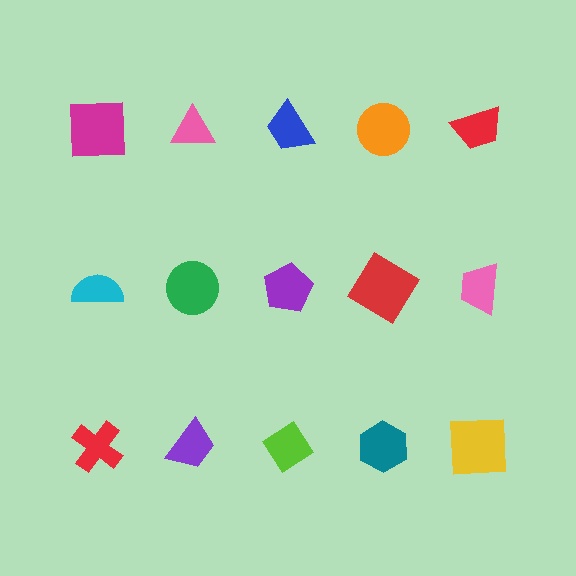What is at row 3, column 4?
A teal hexagon.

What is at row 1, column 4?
An orange circle.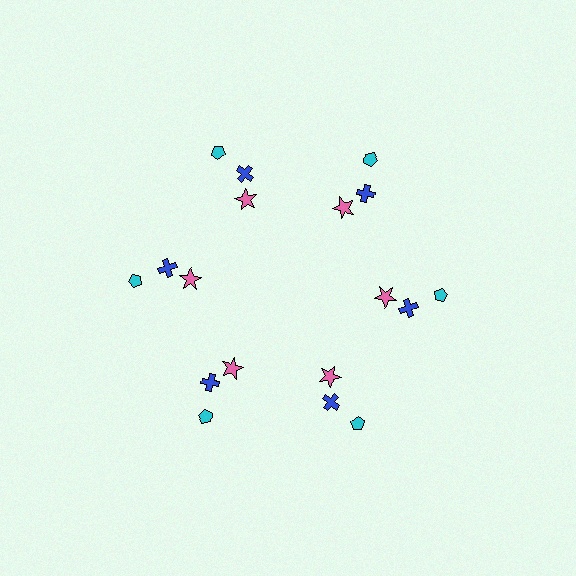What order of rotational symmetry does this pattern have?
This pattern has 6-fold rotational symmetry.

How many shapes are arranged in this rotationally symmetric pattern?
There are 18 shapes, arranged in 6 groups of 3.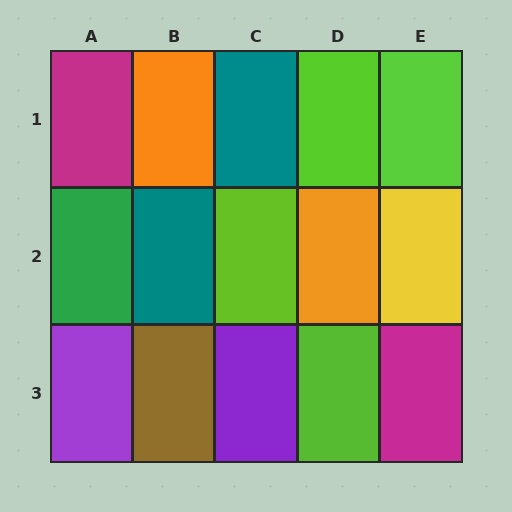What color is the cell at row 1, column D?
Lime.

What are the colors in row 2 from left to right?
Green, teal, lime, orange, yellow.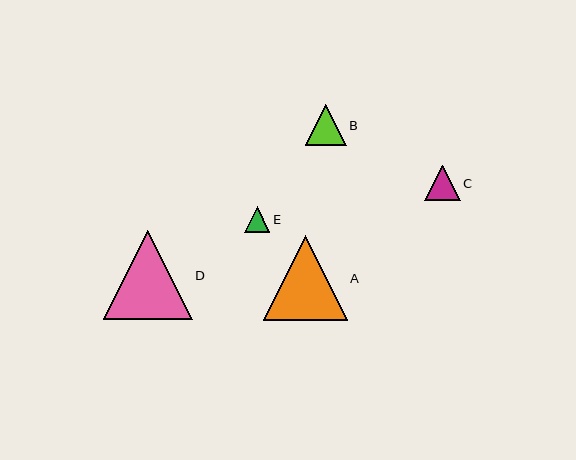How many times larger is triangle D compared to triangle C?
Triangle D is approximately 2.5 times the size of triangle C.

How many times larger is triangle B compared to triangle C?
Triangle B is approximately 1.2 times the size of triangle C.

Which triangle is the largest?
Triangle D is the largest with a size of approximately 89 pixels.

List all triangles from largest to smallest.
From largest to smallest: D, A, B, C, E.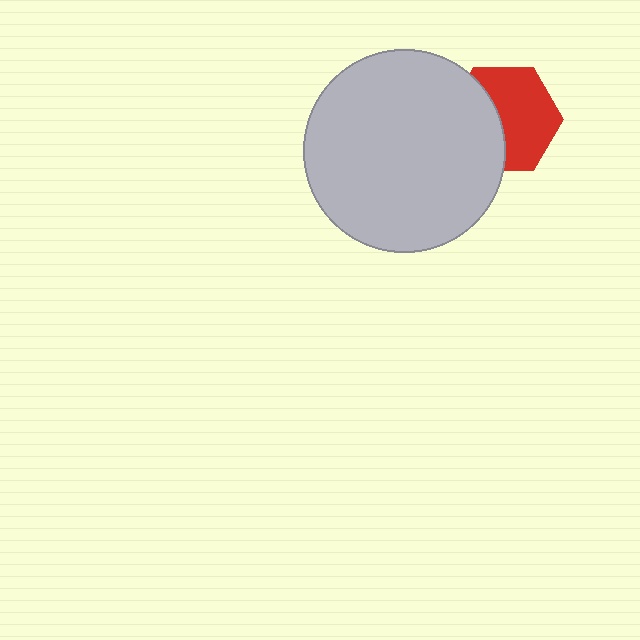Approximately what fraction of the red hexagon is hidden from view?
Roughly 41% of the red hexagon is hidden behind the light gray circle.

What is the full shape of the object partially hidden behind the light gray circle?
The partially hidden object is a red hexagon.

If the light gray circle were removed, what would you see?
You would see the complete red hexagon.